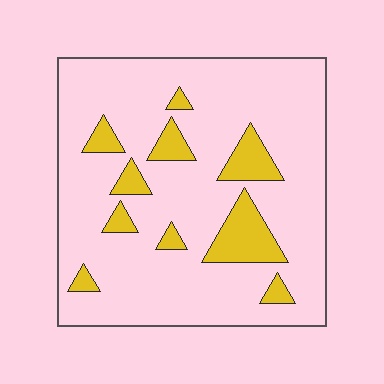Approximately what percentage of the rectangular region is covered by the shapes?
Approximately 15%.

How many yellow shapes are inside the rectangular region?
10.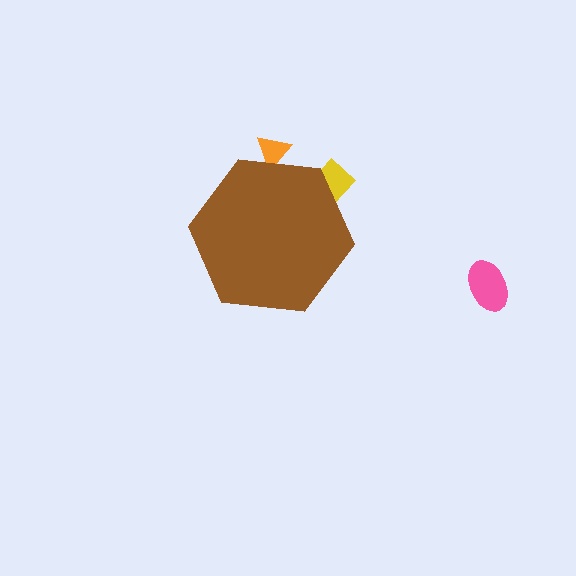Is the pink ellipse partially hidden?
No, the pink ellipse is fully visible.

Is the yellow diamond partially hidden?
Yes, the yellow diamond is partially hidden behind the brown hexagon.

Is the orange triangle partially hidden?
Yes, the orange triangle is partially hidden behind the brown hexagon.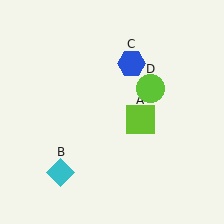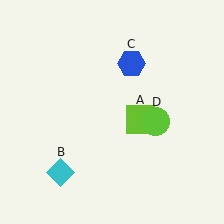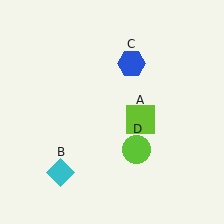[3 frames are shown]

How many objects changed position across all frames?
1 object changed position: lime circle (object D).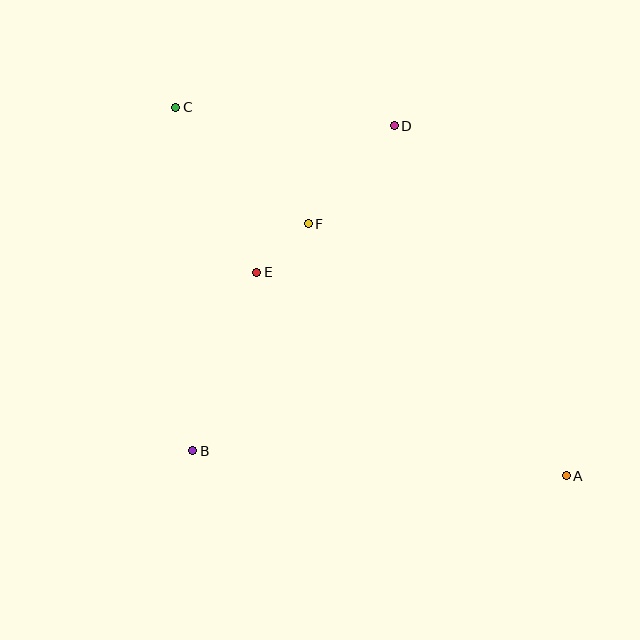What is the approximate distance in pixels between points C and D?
The distance between C and D is approximately 219 pixels.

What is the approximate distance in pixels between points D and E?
The distance between D and E is approximately 201 pixels.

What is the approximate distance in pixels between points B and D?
The distance between B and D is approximately 383 pixels.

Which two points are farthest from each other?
Points A and C are farthest from each other.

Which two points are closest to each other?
Points E and F are closest to each other.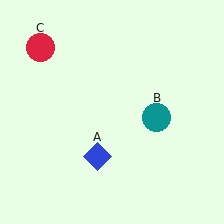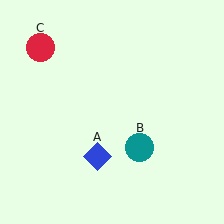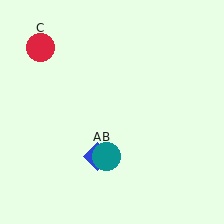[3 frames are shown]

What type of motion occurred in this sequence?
The teal circle (object B) rotated clockwise around the center of the scene.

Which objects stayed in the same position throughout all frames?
Blue diamond (object A) and red circle (object C) remained stationary.